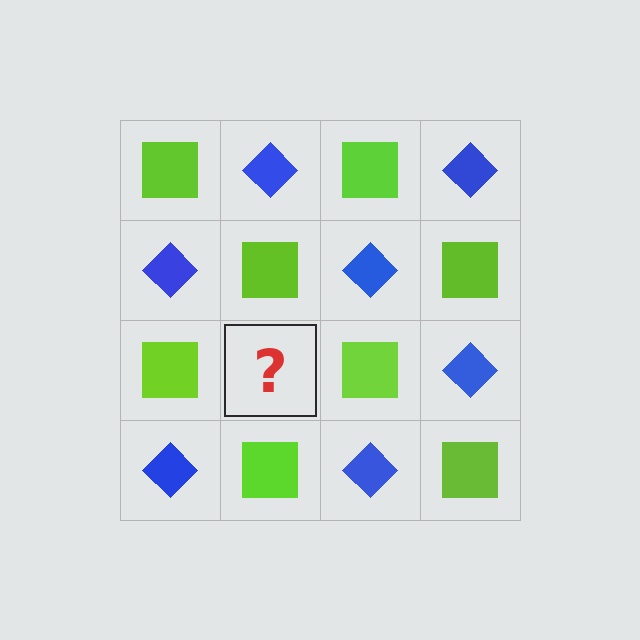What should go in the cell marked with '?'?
The missing cell should contain a blue diamond.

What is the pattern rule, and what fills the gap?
The rule is that it alternates lime square and blue diamond in a checkerboard pattern. The gap should be filled with a blue diamond.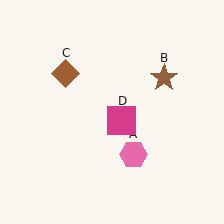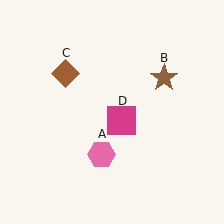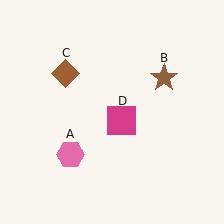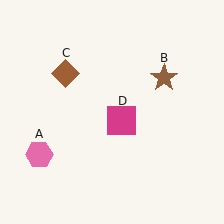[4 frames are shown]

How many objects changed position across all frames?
1 object changed position: pink hexagon (object A).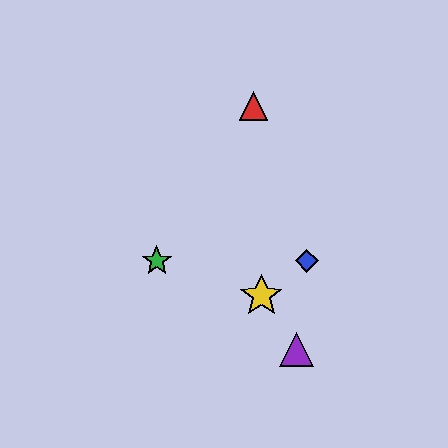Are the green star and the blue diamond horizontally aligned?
Yes, both are at y≈261.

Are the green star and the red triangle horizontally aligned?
No, the green star is at y≈261 and the red triangle is at y≈106.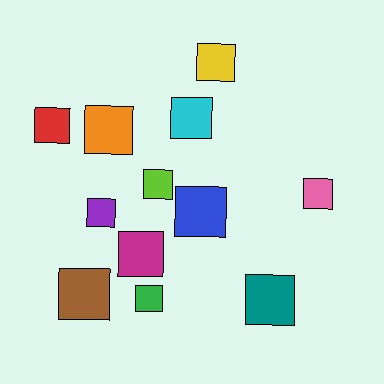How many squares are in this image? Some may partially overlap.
There are 12 squares.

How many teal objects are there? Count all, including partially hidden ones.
There is 1 teal object.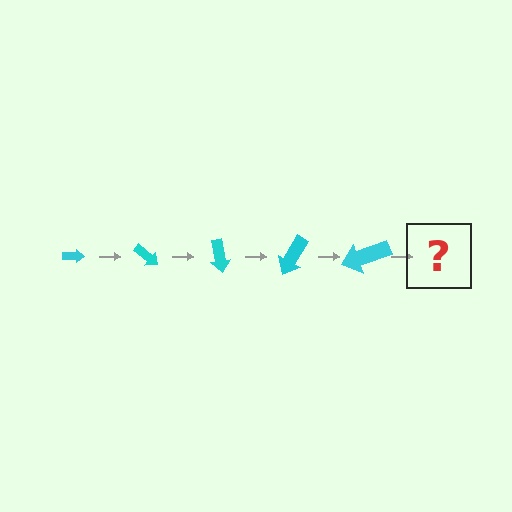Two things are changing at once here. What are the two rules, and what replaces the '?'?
The two rules are that the arrow grows larger each step and it rotates 40 degrees each step. The '?' should be an arrow, larger than the previous one and rotated 200 degrees from the start.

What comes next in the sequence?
The next element should be an arrow, larger than the previous one and rotated 200 degrees from the start.